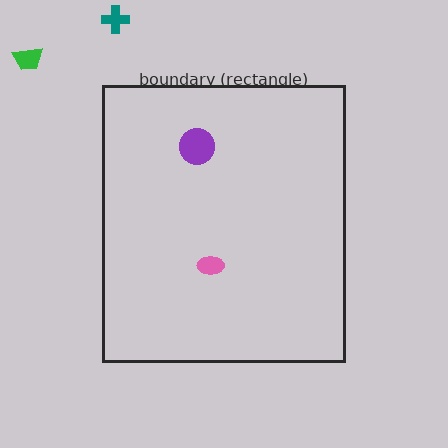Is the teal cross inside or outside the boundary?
Outside.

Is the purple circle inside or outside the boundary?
Inside.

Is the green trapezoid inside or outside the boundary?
Outside.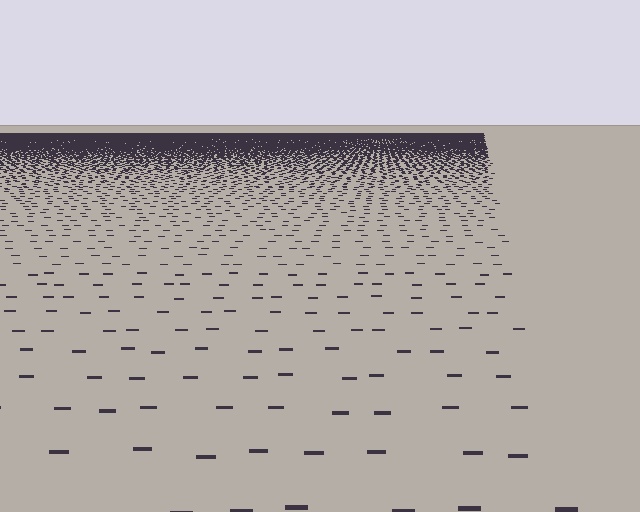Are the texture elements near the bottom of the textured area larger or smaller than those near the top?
Larger. Near the bottom, elements are closer to the viewer and appear at a bigger on-screen size.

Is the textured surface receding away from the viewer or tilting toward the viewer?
The surface is receding away from the viewer. Texture elements get smaller and denser toward the top.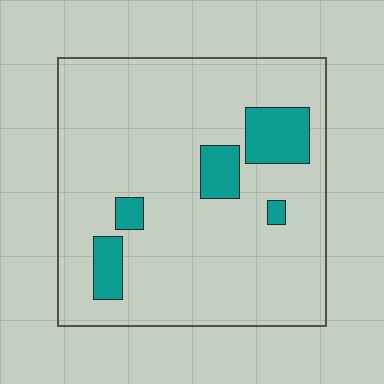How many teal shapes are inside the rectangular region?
5.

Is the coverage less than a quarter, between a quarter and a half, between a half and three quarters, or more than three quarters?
Less than a quarter.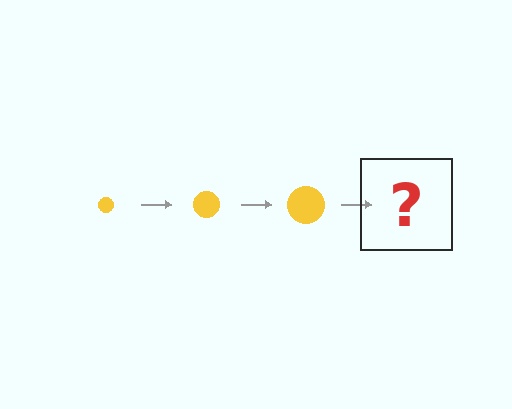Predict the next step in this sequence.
The next step is a yellow circle, larger than the previous one.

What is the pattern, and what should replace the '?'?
The pattern is that the circle gets progressively larger each step. The '?' should be a yellow circle, larger than the previous one.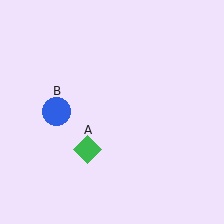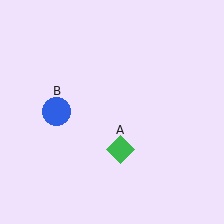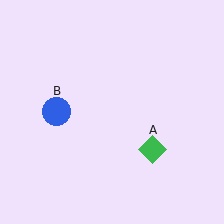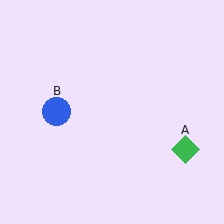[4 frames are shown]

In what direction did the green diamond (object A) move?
The green diamond (object A) moved right.